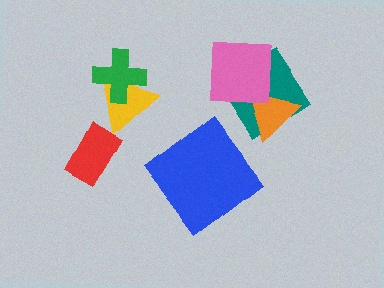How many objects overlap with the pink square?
2 objects overlap with the pink square.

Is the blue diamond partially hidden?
No, no other shape covers it.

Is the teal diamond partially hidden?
Yes, it is partially covered by another shape.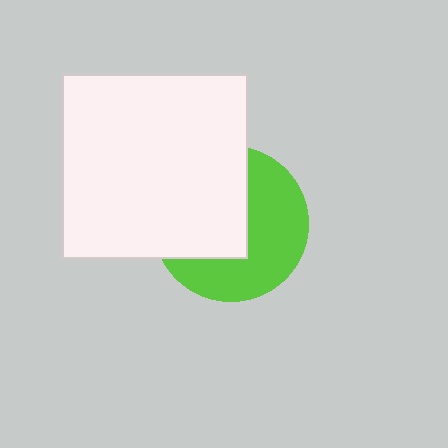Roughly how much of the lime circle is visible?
About half of it is visible (roughly 51%).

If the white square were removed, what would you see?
You would see the complete lime circle.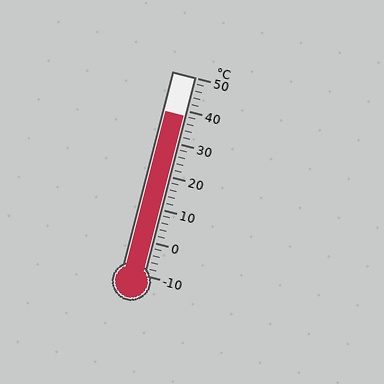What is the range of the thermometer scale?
The thermometer scale ranges from -10°C to 50°C.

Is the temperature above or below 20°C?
The temperature is above 20°C.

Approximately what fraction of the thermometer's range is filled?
The thermometer is filled to approximately 80% of its range.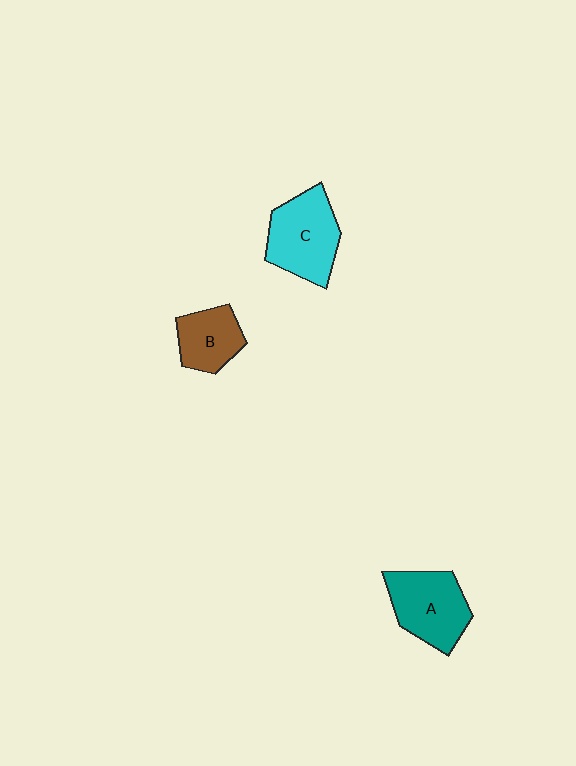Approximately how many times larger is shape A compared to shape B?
Approximately 1.4 times.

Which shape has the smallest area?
Shape B (brown).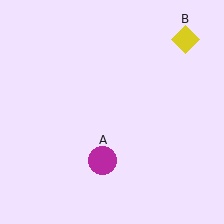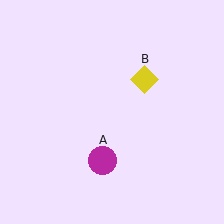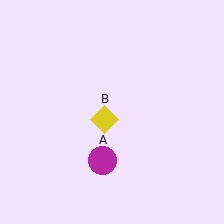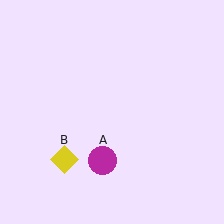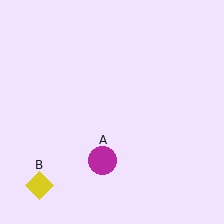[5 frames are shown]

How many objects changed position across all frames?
1 object changed position: yellow diamond (object B).